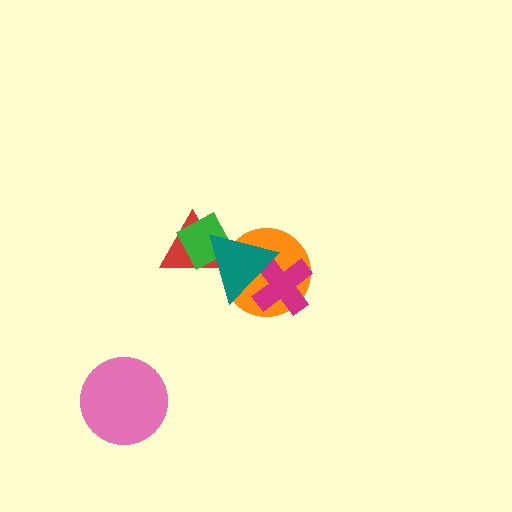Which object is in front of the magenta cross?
The teal triangle is in front of the magenta cross.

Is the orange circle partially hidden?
Yes, it is partially covered by another shape.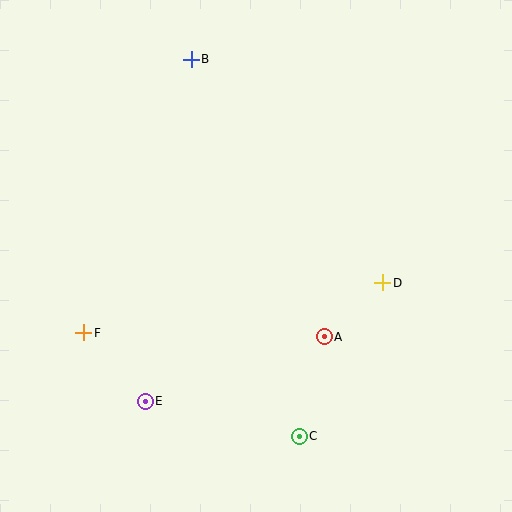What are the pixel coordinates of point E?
Point E is at (145, 401).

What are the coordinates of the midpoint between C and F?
The midpoint between C and F is at (191, 385).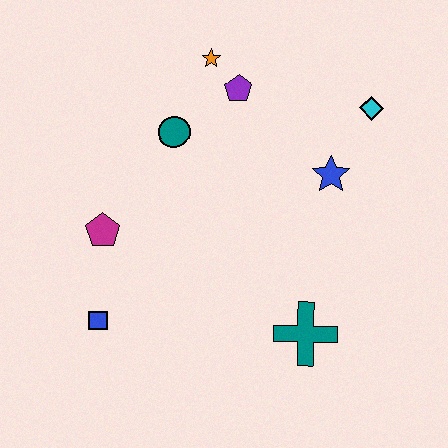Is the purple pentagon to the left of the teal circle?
No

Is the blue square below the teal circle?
Yes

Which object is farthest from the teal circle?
The teal cross is farthest from the teal circle.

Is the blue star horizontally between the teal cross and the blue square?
No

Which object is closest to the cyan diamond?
The blue star is closest to the cyan diamond.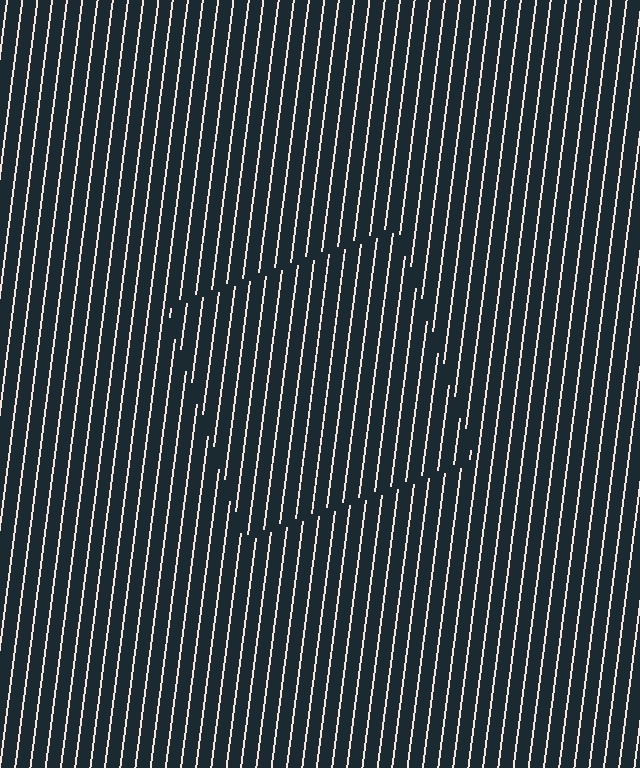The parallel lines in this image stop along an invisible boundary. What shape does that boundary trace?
An illusory square. The interior of the shape contains the same grating, shifted by half a period — the contour is defined by the phase discontinuity where line-ends from the inner and outer gratings abut.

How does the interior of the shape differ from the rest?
The interior of the shape contains the same grating, shifted by half a period — the contour is defined by the phase discontinuity where line-ends from the inner and outer gratings abut.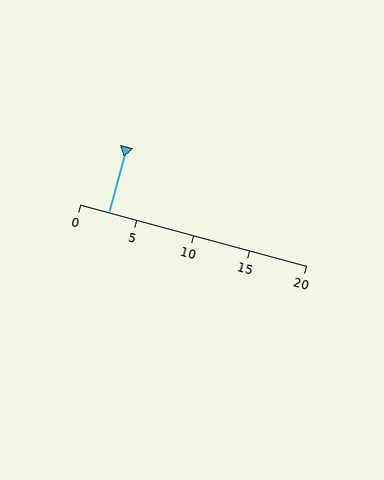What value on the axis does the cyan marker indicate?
The marker indicates approximately 2.5.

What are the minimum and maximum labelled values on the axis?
The axis runs from 0 to 20.